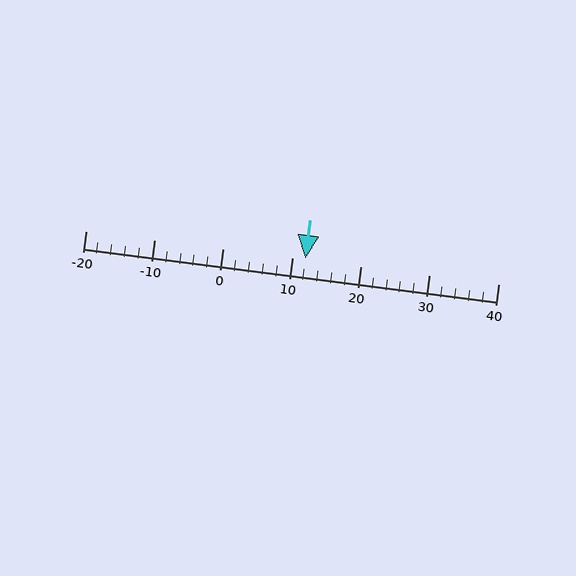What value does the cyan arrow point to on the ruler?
The cyan arrow points to approximately 12.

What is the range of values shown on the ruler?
The ruler shows values from -20 to 40.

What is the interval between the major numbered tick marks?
The major tick marks are spaced 10 units apart.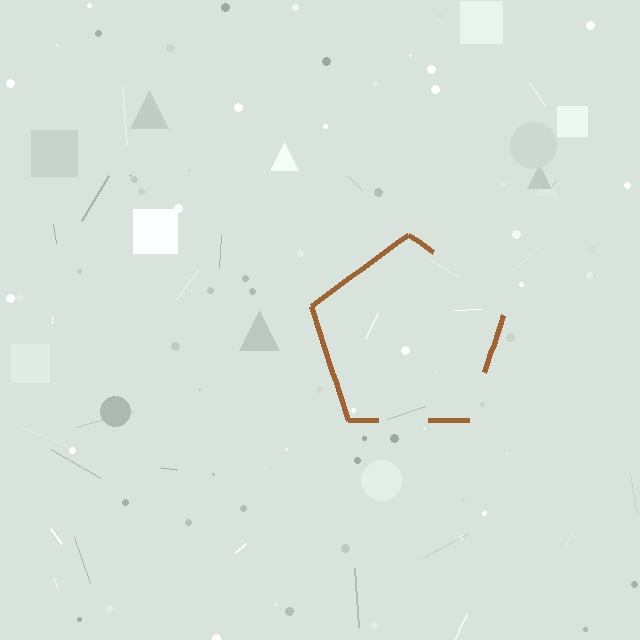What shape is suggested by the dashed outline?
The dashed outline suggests a pentagon.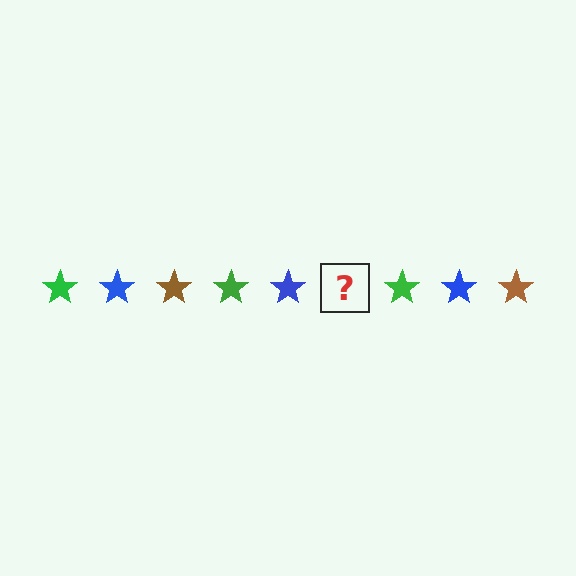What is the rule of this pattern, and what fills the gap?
The rule is that the pattern cycles through green, blue, brown stars. The gap should be filled with a brown star.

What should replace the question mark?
The question mark should be replaced with a brown star.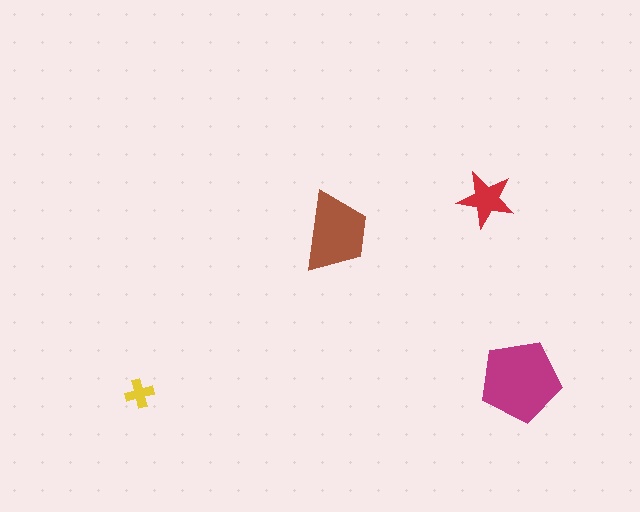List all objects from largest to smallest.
The magenta pentagon, the brown trapezoid, the red star, the yellow cross.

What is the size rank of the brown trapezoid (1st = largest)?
2nd.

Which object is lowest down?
The yellow cross is bottommost.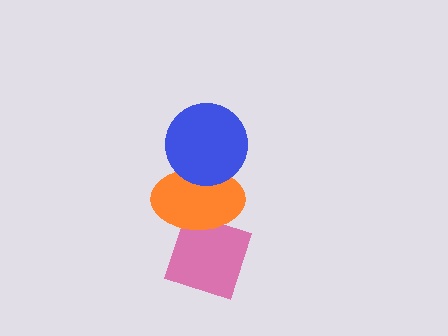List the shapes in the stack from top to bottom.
From top to bottom: the blue circle, the orange ellipse, the pink diamond.